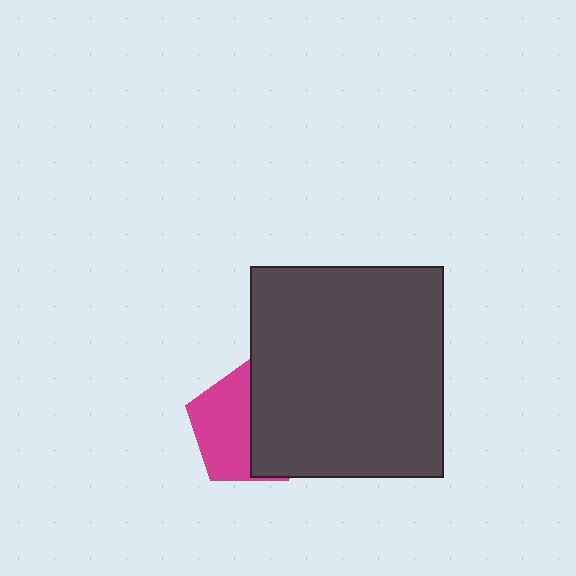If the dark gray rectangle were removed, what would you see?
You would see the complete magenta pentagon.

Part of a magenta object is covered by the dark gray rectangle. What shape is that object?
It is a pentagon.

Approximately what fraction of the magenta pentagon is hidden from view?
Roughly 49% of the magenta pentagon is hidden behind the dark gray rectangle.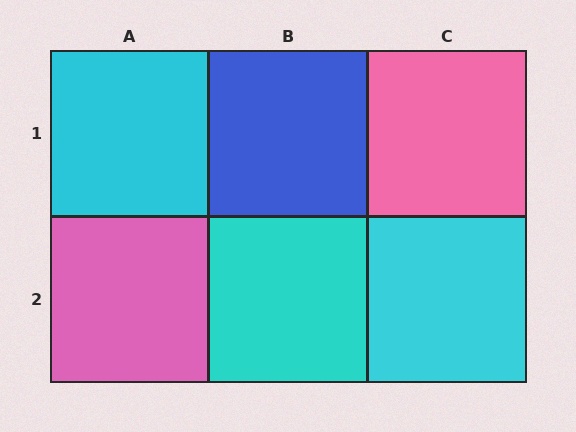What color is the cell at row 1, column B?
Blue.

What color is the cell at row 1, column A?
Cyan.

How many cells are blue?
1 cell is blue.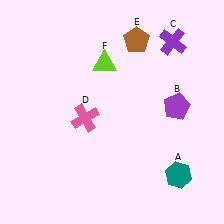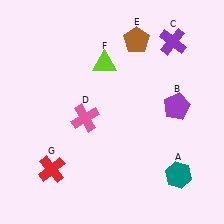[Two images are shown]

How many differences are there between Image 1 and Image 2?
There is 1 difference between the two images.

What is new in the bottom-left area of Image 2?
A red cross (G) was added in the bottom-left area of Image 2.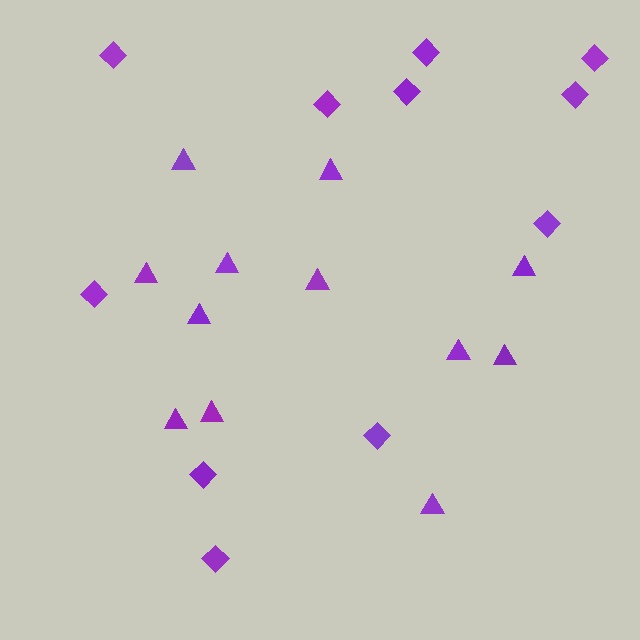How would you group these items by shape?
There are 2 groups: one group of diamonds (11) and one group of triangles (12).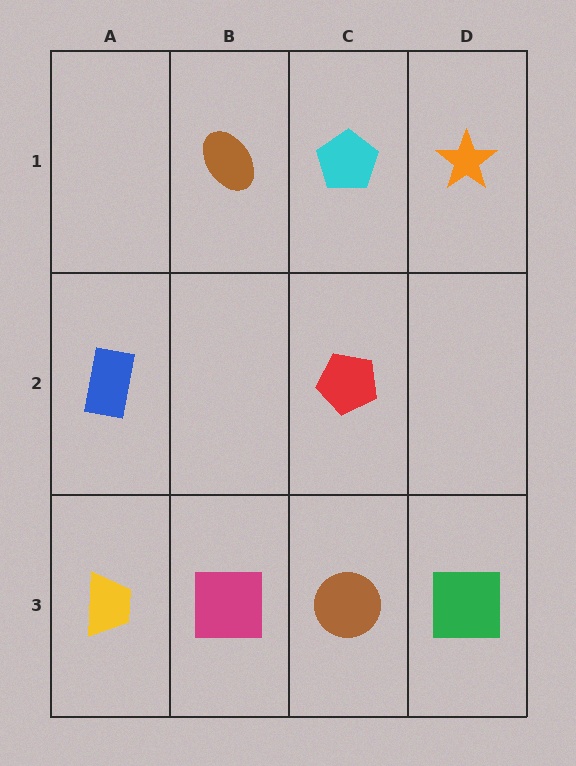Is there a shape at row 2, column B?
No, that cell is empty.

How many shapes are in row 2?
2 shapes.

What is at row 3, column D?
A green square.